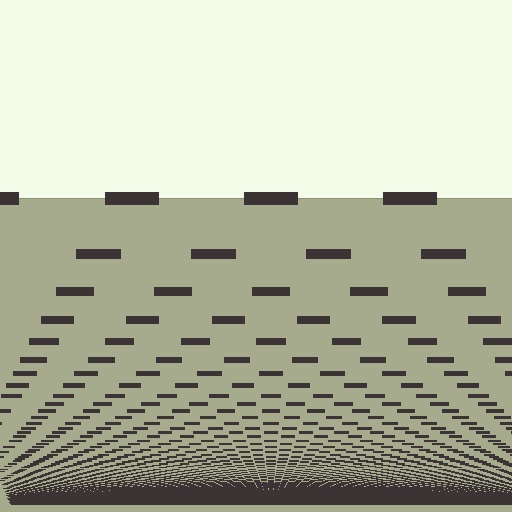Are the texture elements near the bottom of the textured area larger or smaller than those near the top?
Smaller. The gradient is inverted — elements near the bottom are smaller and denser.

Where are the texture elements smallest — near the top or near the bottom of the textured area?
Near the bottom.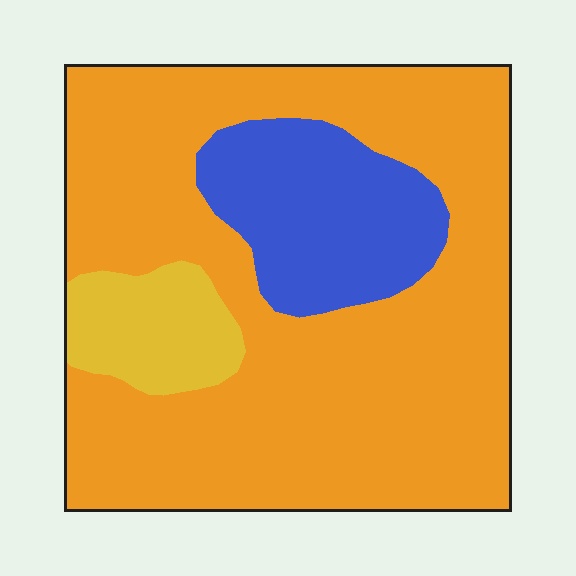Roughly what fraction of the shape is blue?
Blue covers about 20% of the shape.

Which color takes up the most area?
Orange, at roughly 75%.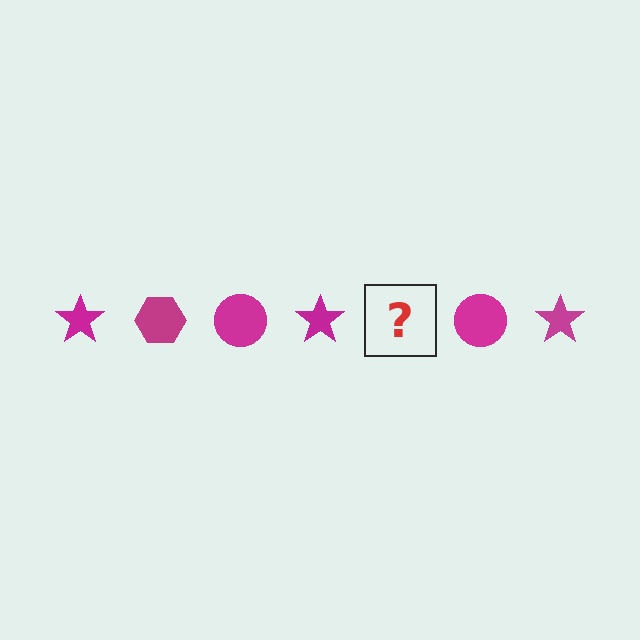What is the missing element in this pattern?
The missing element is a magenta hexagon.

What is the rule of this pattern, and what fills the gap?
The rule is that the pattern cycles through star, hexagon, circle shapes in magenta. The gap should be filled with a magenta hexagon.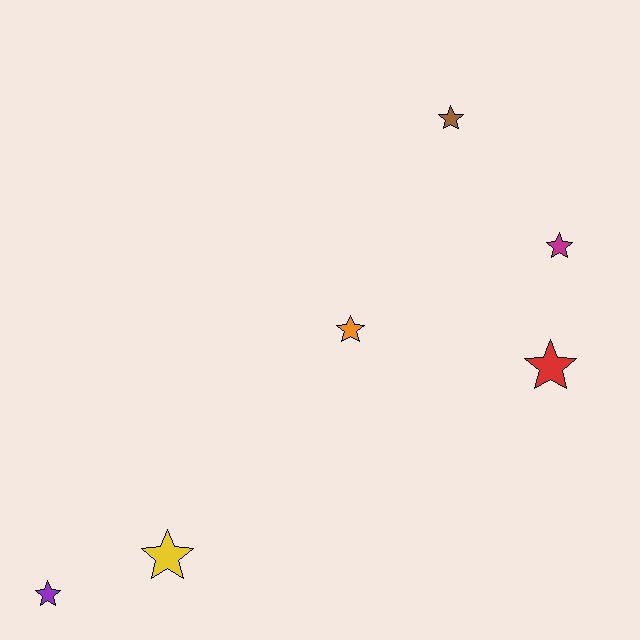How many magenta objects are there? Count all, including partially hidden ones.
There is 1 magenta object.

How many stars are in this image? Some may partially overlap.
There are 6 stars.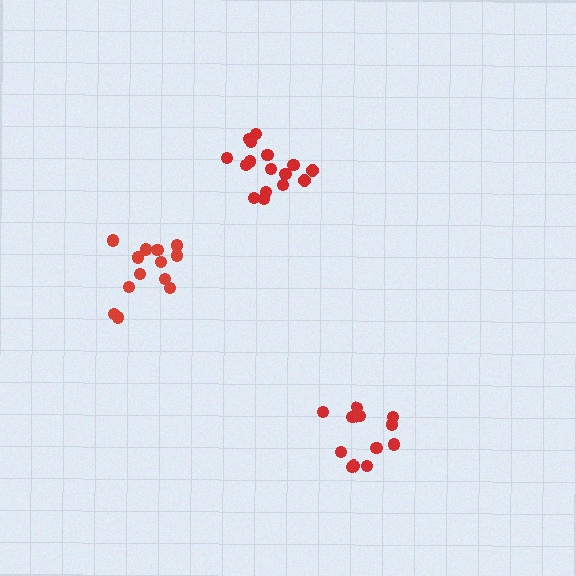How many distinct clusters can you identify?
There are 3 distinct clusters.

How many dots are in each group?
Group 1: 13 dots, Group 2: 12 dots, Group 3: 16 dots (41 total).